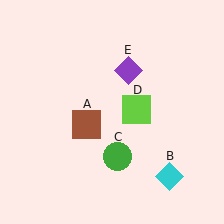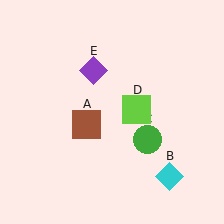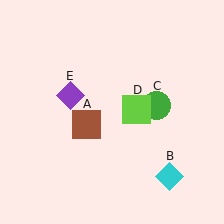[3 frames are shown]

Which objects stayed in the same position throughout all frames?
Brown square (object A) and cyan diamond (object B) and lime square (object D) remained stationary.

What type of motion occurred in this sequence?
The green circle (object C), purple diamond (object E) rotated counterclockwise around the center of the scene.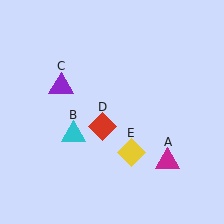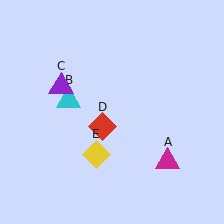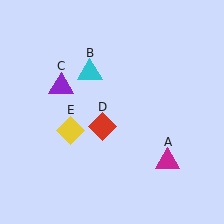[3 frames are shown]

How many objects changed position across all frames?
2 objects changed position: cyan triangle (object B), yellow diamond (object E).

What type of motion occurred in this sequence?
The cyan triangle (object B), yellow diamond (object E) rotated clockwise around the center of the scene.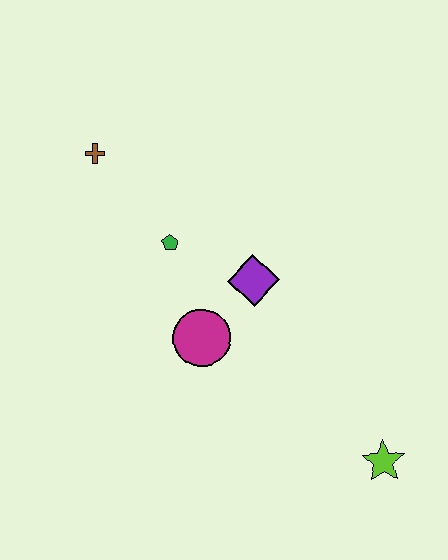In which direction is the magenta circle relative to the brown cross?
The magenta circle is below the brown cross.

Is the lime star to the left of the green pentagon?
No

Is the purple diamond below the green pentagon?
Yes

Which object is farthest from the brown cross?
The lime star is farthest from the brown cross.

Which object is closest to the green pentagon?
The purple diamond is closest to the green pentagon.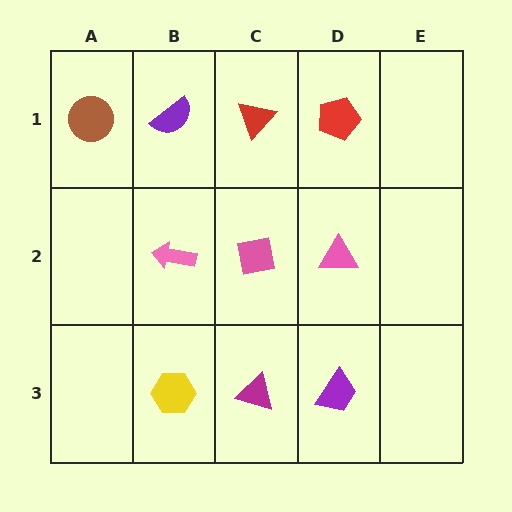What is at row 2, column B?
A pink arrow.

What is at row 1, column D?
A red pentagon.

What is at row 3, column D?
A purple trapezoid.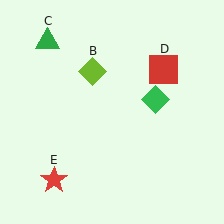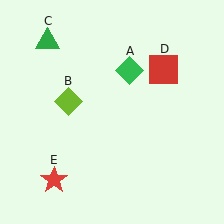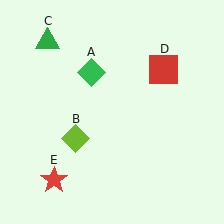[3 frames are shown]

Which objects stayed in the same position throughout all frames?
Green triangle (object C) and red square (object D) and red star (object E) remained stationary.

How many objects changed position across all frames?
2 objects changed position: green diamond (object A), lime diamond (object B).